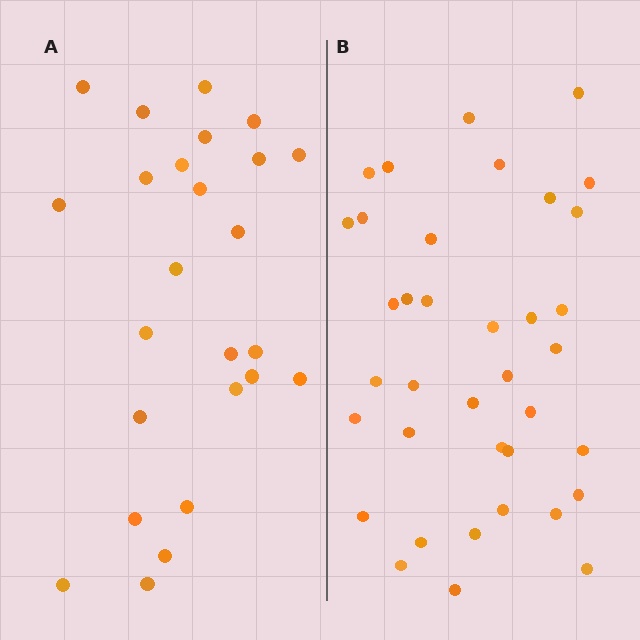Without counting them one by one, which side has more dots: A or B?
Region B (the right region) has more dots.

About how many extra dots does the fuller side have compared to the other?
Region B has roughly 12 or so more dots than region A.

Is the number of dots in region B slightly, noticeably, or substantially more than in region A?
Region B has substantially more. The ratio is roughly 1.5 to 1.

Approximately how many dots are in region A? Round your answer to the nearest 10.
About 20 dots. (The exact count is 25, which rounds to 20.)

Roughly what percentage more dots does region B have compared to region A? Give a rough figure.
About 50% more.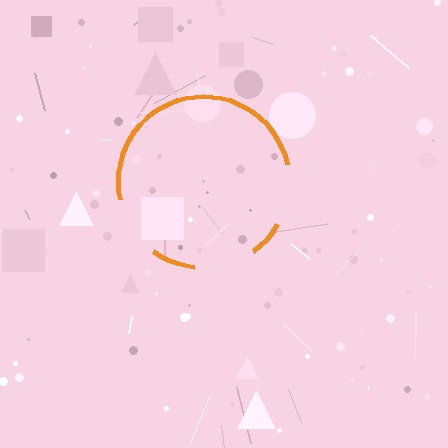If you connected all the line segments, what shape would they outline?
They would outline a circle.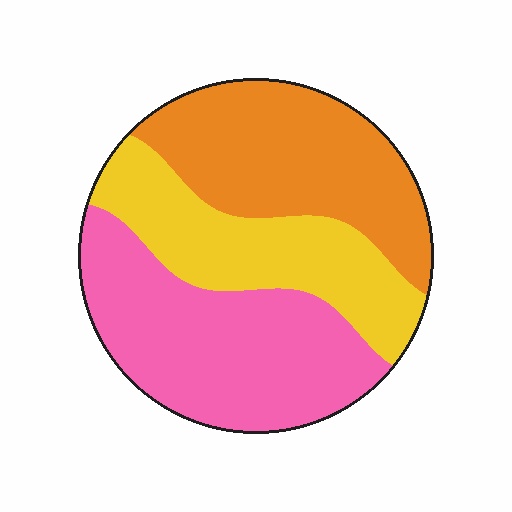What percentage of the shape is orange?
Orange takes up about one third (1/3) of the shape.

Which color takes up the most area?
Pink, at roughly 40%.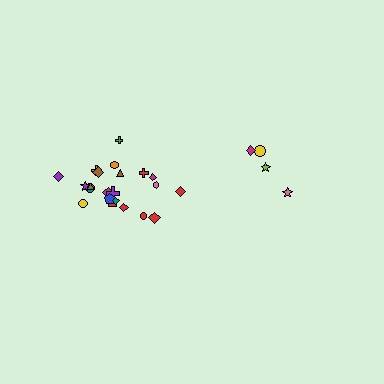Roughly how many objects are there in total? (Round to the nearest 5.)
Roughly 25 objects in total.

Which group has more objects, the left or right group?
The left group.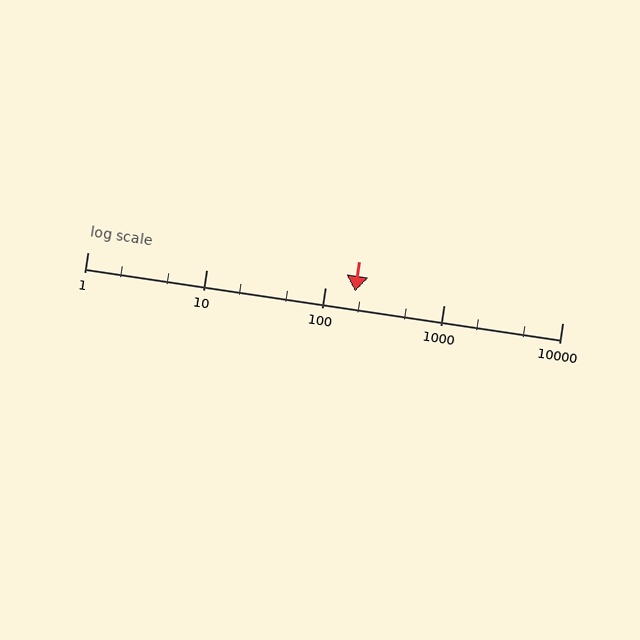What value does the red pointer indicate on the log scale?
The pointer indicates approximately 180.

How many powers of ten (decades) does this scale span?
The scale spans 4 decades, from 1 to 10000.